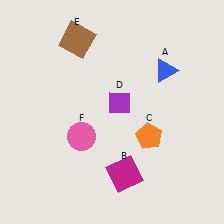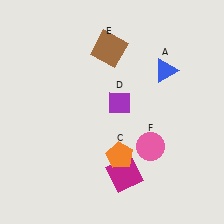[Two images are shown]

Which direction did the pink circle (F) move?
The pink circle (F) moved right.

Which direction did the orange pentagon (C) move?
The orange pentagon (C) moved left.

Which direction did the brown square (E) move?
The brown square (E) moved right.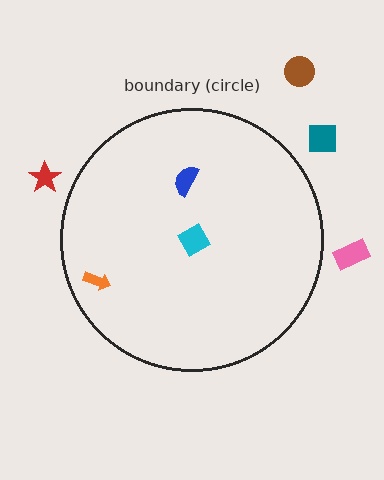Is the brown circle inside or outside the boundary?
Outside.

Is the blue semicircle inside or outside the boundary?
Inside.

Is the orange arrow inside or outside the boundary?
Inside.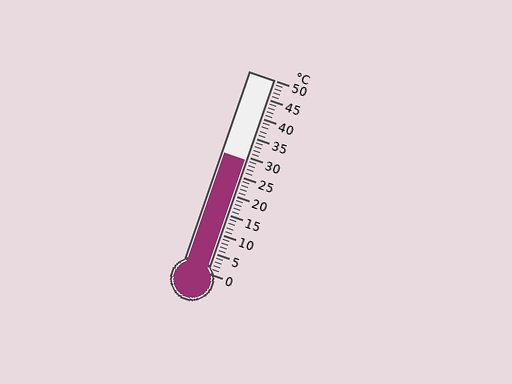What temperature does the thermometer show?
The thermometer shows approximately 29°C.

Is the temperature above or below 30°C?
The temperature is below 30°C.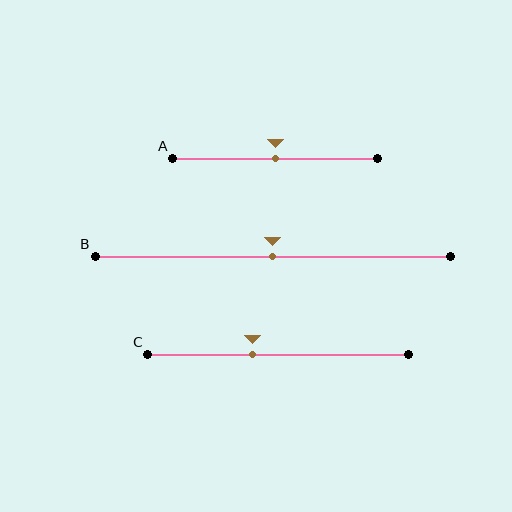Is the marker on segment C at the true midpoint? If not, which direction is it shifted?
No, the marker on segment C is shifted to the left by about 10% of the segment length.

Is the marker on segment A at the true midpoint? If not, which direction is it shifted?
Yes, the marker on segment A is at the true midpoint.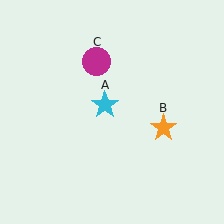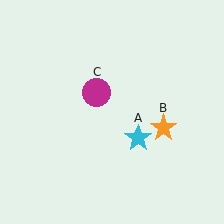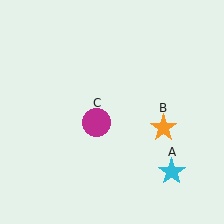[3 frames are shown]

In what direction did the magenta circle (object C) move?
The magenta circle (object C) moved down.